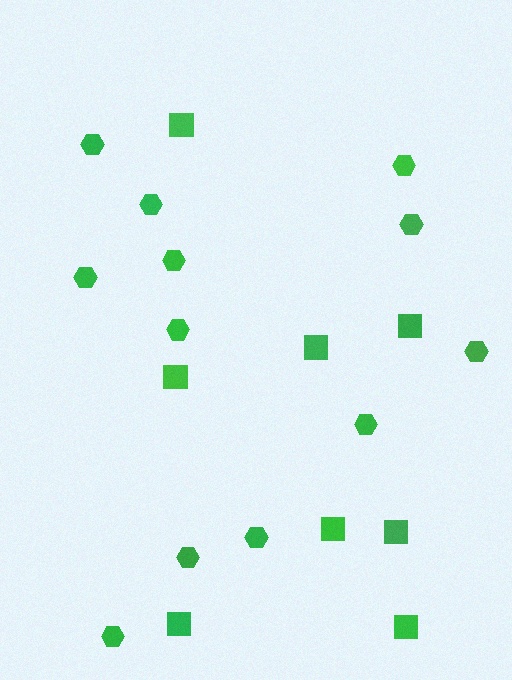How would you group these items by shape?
There are 2 groups: one group of hexagons (12) and one group of squares (8).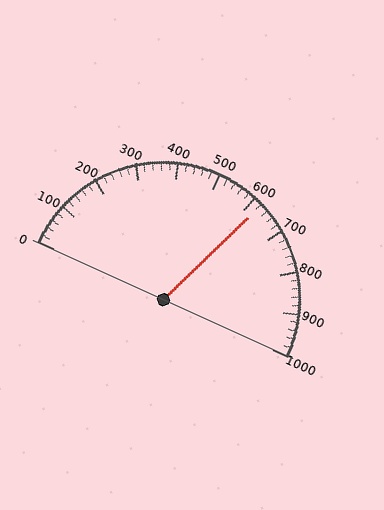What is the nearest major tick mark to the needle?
The nearest major tick mark is 600.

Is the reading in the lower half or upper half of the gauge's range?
The reading is in the upper half of the range (0 to 1000).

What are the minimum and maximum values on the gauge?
The gauge ranges from 0 to 1000.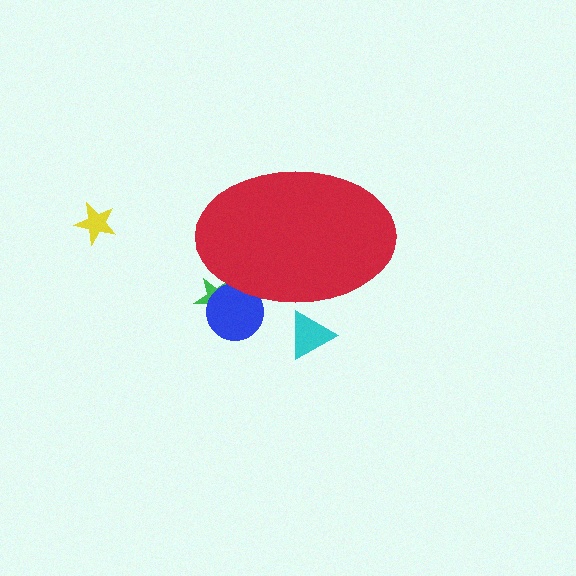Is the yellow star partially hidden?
No, the yellow star is fully visible.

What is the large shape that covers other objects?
A red ellipse.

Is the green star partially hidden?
Yes, the green star is partially hidden behind the red ellipse.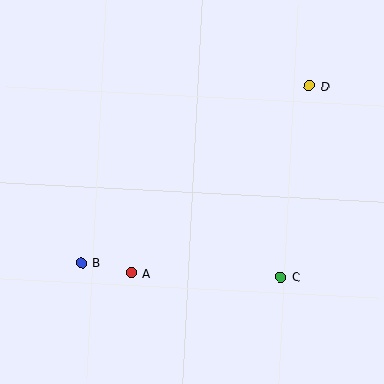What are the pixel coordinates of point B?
Point B is at (81, 263).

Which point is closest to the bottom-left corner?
Point B is closest to the bottom-left corner.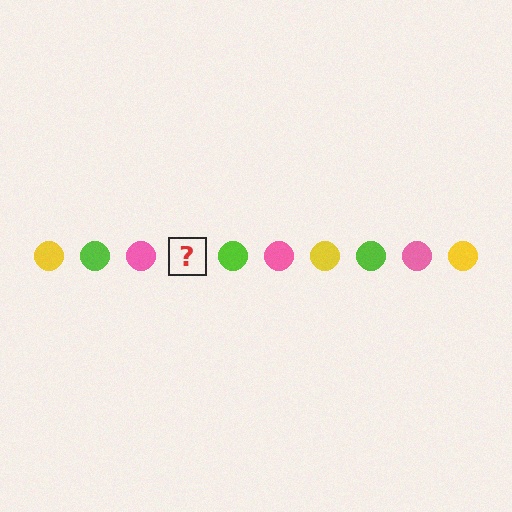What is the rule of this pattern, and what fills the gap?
The rule is that the pattern cycles through yellow, lime, pink circles. The gap should be filled with a yellow circle.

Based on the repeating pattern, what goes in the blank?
The blank should be a yellow circle.